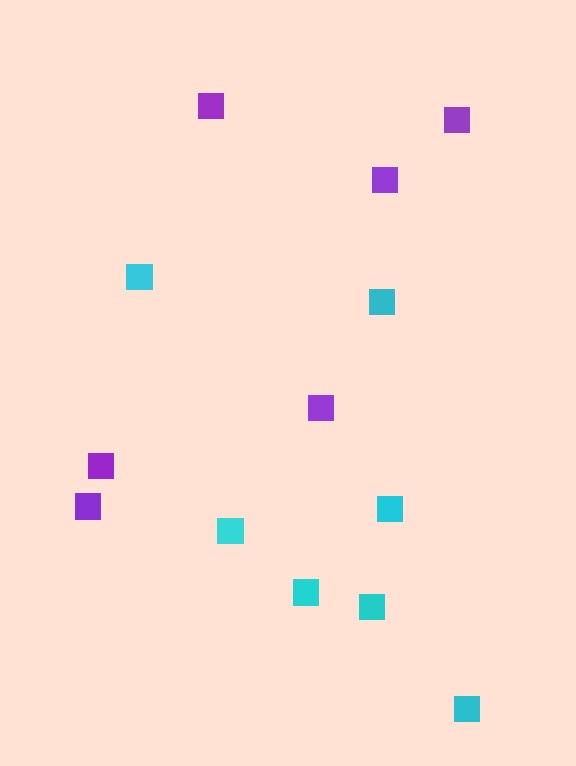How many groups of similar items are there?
There are 2 groups: one group of purple squares (6) and one group of cyan squares (7).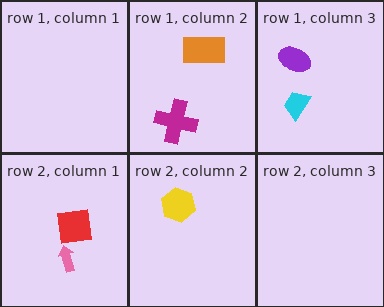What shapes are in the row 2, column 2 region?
The yellow hexagon.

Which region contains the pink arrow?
The row 2, column 1 region.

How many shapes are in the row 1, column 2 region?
2.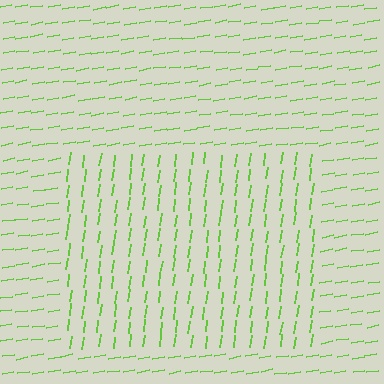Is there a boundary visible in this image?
Yes, there is a texture boundary formed by a change in line orientation.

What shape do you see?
I see a rectangle.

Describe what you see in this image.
The image is filled with small lime line segments. A rectangle region in the image has lines oriented differently from the surrounding lines, creating a visible texture boundary.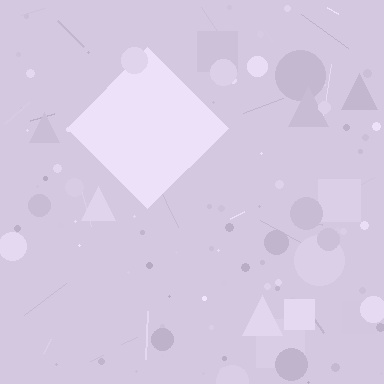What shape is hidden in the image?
A diamond is hidden in the image.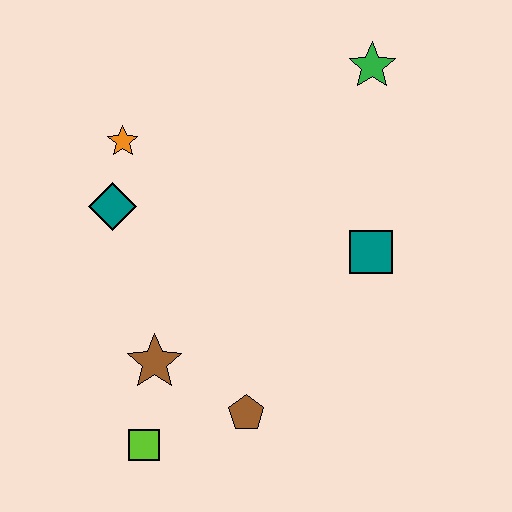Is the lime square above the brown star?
No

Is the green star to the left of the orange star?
No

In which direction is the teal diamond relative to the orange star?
The teal diamond is below the orange star.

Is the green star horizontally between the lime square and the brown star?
No